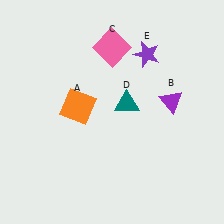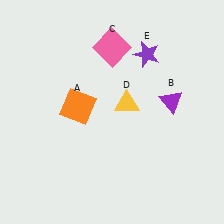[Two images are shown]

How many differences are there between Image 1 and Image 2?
There is 1 difference between the two images.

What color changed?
The triangle (D) changed from teal in Image 1 to yellow in Image 2.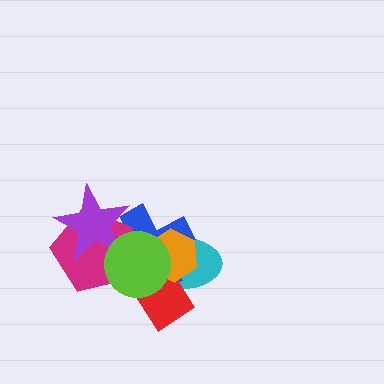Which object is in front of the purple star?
The lime circle is in front of the purple star.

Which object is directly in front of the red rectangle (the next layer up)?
The orange hexagon is directly in front of the red rectangle.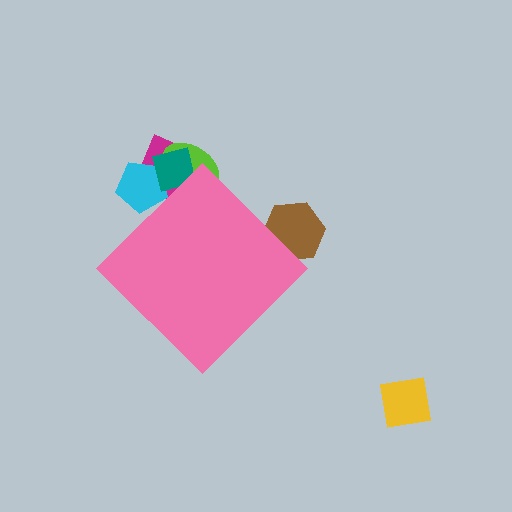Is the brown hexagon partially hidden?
Yes, the brown hexagon is partially hidden behind the pink diamond.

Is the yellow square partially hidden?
No, the yellow square is fully visible.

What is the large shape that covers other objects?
A pink diamond.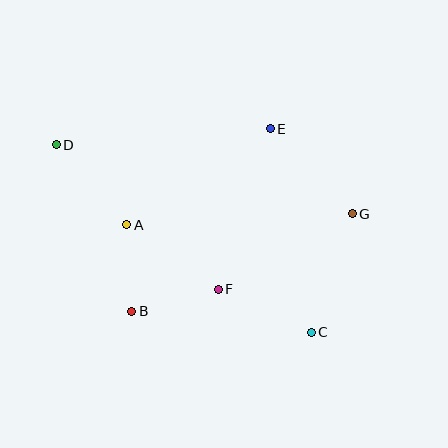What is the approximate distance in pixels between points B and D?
The distance between B and D is approximately 183 pixels.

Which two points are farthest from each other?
Points C and D are farthest from each other.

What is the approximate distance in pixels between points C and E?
The distance between C and E is approximately 208 pixels.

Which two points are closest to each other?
Points A and B are closest to each other.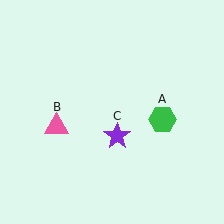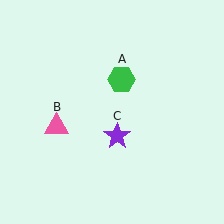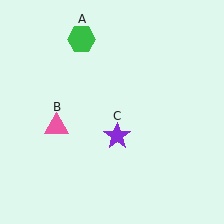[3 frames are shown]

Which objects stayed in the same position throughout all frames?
Pink triangle (object B) and purple star (object C) remained stationary.